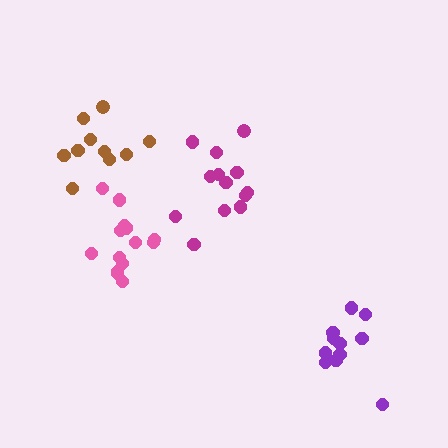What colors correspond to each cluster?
The clusters are colored: purple, brown, pink, magenta.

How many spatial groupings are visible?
There are 4 spatial groupings.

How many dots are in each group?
Group 1: 11 dots, Group 2: 10 dots, Group 3: 14 dots, Group 4: 13 dots (48 total).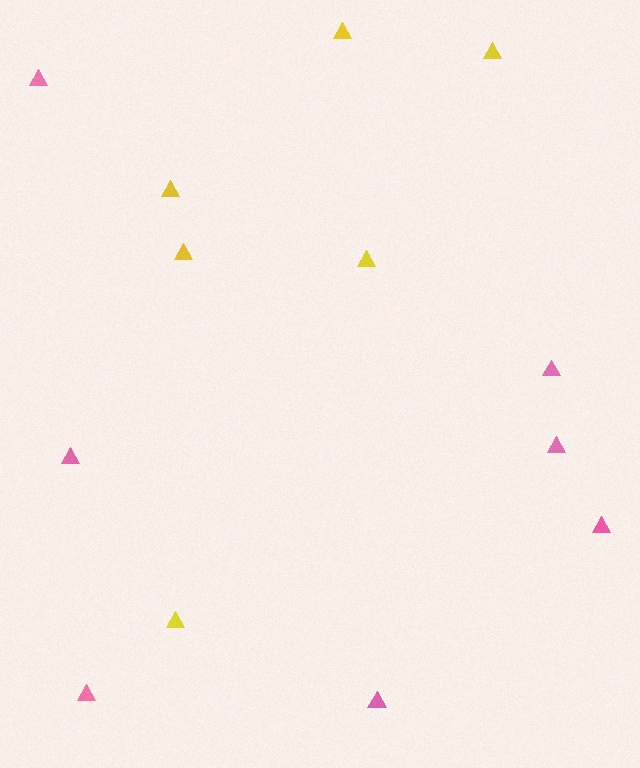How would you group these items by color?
There are 2 groups: one group of yellow triangles (6) and one group of pink triangles (7).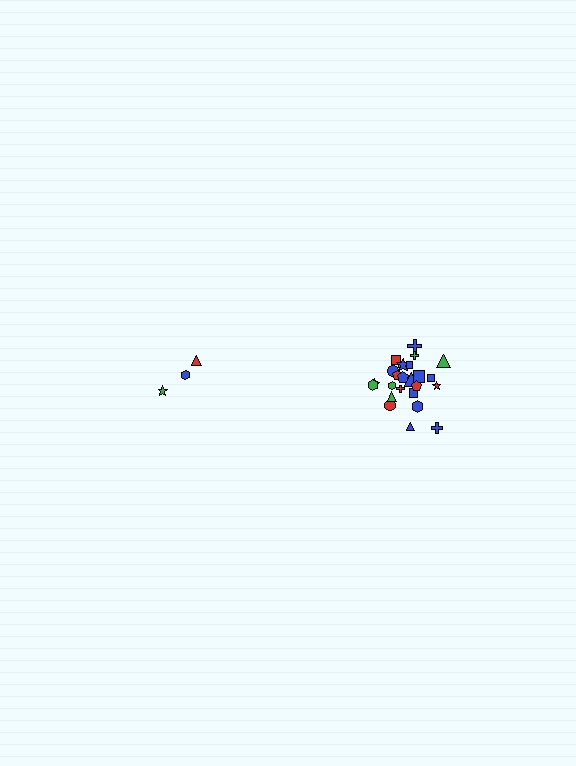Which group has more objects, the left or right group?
The right group.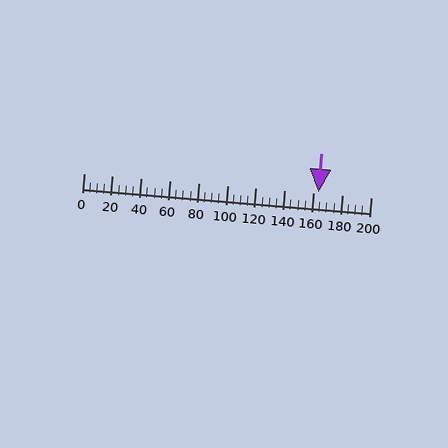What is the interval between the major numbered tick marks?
The major tick marks are spaced 20 units apart.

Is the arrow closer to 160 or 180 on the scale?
The arrow is closer to 160.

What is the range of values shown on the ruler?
The ruler shows values from 0 to 200.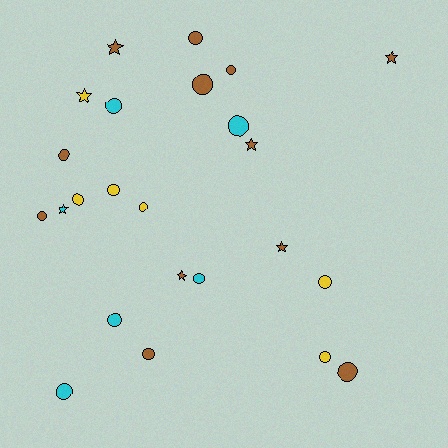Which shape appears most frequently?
Circle, with 17 objects.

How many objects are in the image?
There are 24 objects.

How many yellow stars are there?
There is 1 yellow star.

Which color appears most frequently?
Brown, with 12 objects.